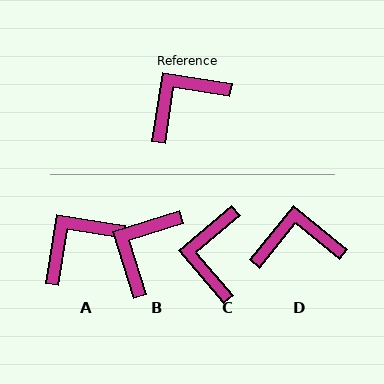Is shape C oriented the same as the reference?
No, it is off by about 49 degrees.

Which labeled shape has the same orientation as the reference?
A.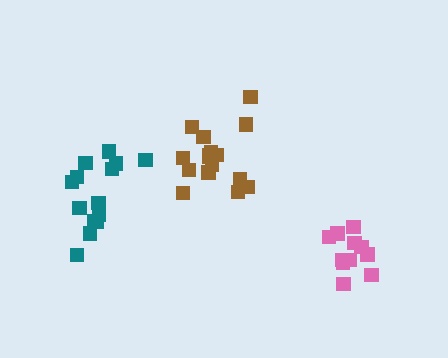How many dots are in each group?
Group 1: 14 dots, Group 2: 16 dots, Group 3: 11 dots (41 total).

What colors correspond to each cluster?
The clusters are colored: teal, brown, pink.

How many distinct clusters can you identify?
There are 3 distinct clusters.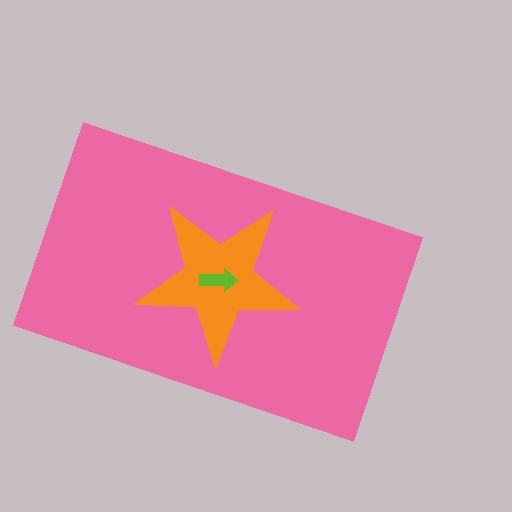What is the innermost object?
The lime arrow.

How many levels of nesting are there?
3.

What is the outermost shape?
The pink rectangle.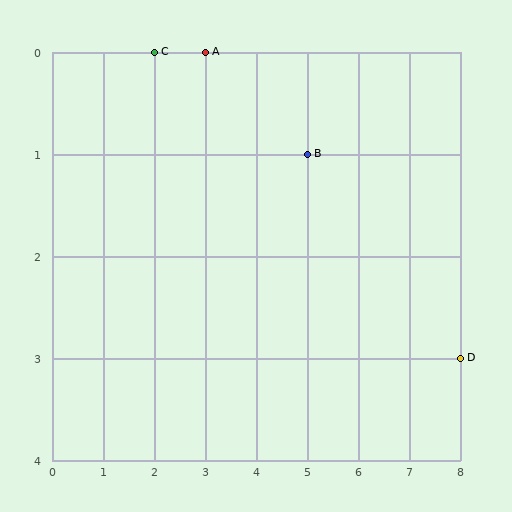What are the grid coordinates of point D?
Point D is at grid coordinates (8, 3).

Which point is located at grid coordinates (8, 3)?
Point D is at (8, 3).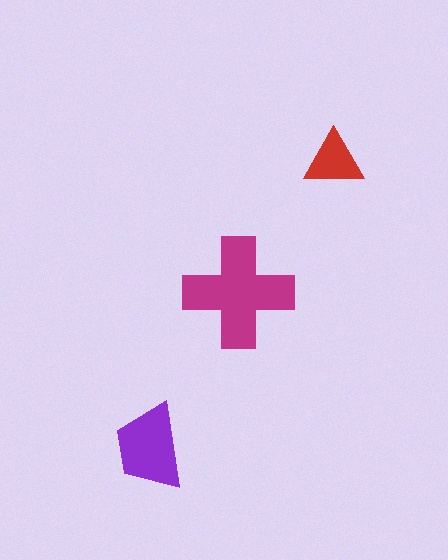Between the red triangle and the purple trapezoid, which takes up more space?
The purple trapezoid.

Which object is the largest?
The magenta cross.